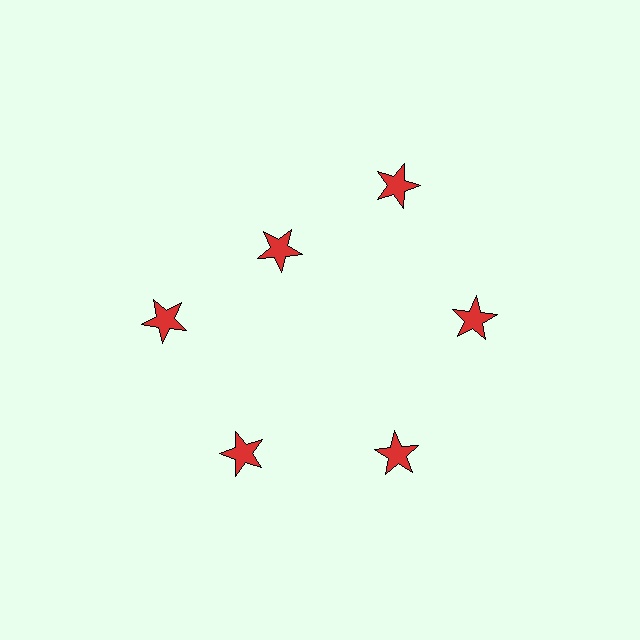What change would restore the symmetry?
The symmetry would be restored by moving it outward, back onto the ring so that all 6 stars sit at equal angles and equal distance from the center.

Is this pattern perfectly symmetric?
No. The 6 red stars are arranged in a ring, but one element near the 11 o'clock position is pulled inward toward the center, breaking the 6-fold rotational symmetry.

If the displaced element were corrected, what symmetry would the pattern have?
It would have 6-fold rotational symmetry — the pattern would map onto itself every 60 degrees.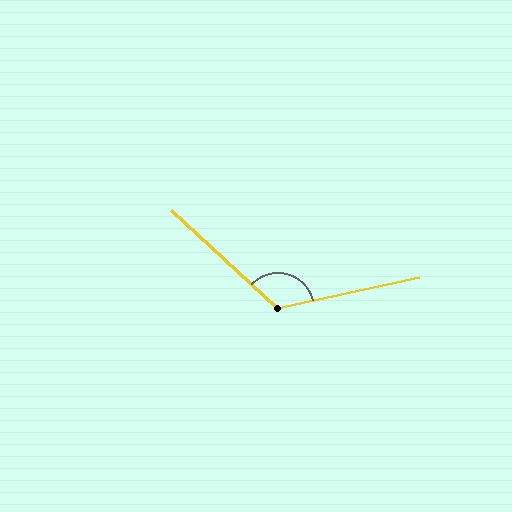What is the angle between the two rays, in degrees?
Approximately 124 degrees.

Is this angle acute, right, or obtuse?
It is obtuse.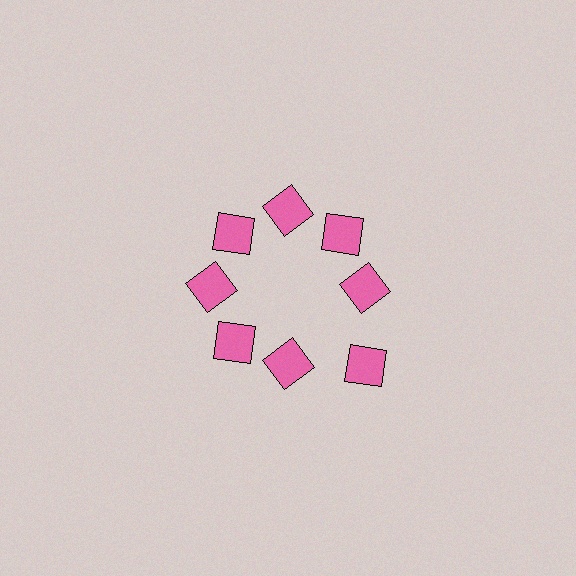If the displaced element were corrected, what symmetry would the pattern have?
It would have 8-fold rotational symmetry — the pattern would map onto itself every 45 degrees.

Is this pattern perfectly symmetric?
No. The 8 pink squares are arranged in a ring, but one element near the 4 o'clock position is pushed outward from the center, breaking the 8-fold rotational symmetry.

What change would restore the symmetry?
The symmetry would be restored by moving it inward, back onto the ring so that all 8 squares sit at equal angles and equal distance from the center.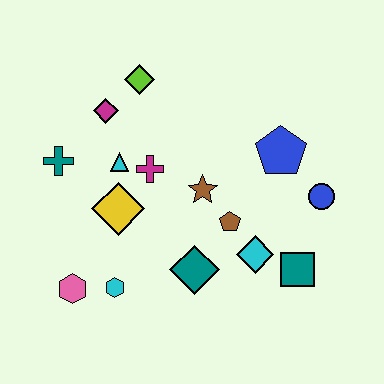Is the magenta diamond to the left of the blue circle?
Yes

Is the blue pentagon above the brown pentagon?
Yes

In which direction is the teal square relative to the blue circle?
The teal square is below the blue circle.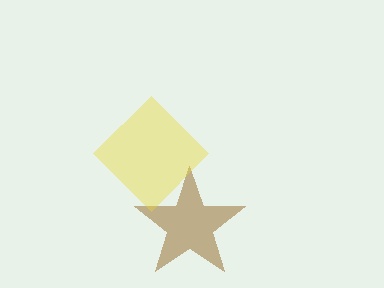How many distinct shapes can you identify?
There are 2 distinct shapes: a brown star, a yellow diamond.